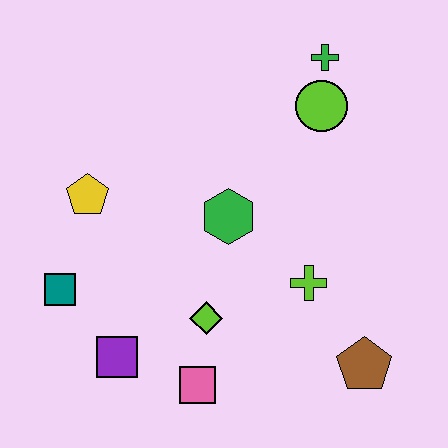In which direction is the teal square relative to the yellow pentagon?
The teal square is below the yellow pentagon.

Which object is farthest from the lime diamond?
The green cross is farthest from the lime diamond.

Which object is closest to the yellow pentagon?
The teal square is closest to the yellow pentagon.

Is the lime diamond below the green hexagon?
Yes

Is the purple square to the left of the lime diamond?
Yes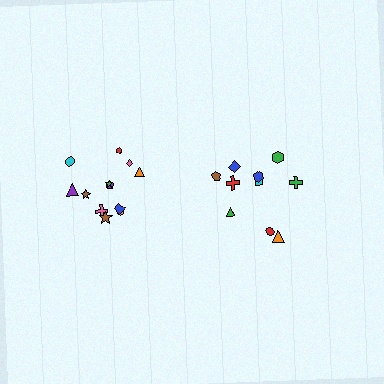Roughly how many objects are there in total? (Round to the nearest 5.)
Roughly 20 objects in total.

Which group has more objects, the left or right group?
The left group.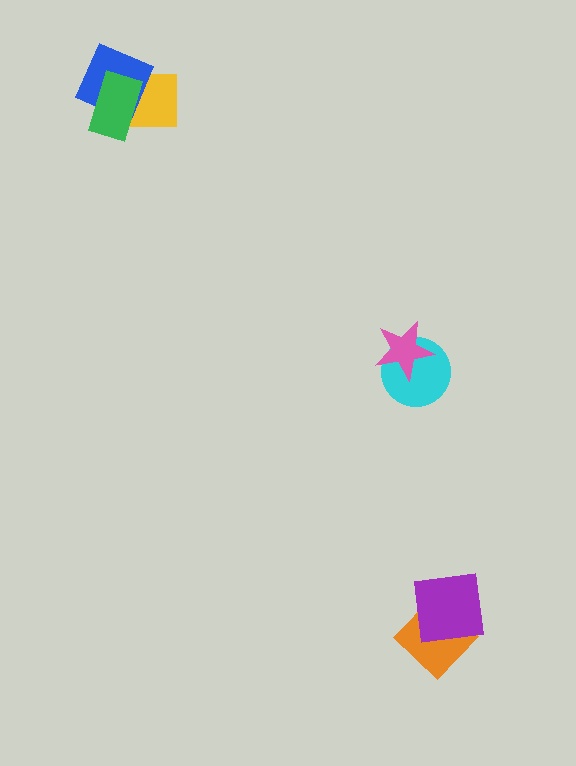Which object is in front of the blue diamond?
The green rectangle is in front of the blue diamond.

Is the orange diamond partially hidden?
Yes, it is partially covered by another shape.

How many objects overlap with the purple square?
1 object overlaps with the purple square.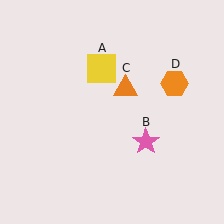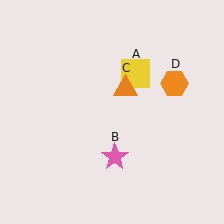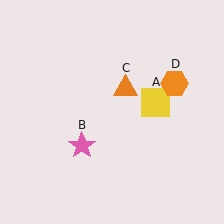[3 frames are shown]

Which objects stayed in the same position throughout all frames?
Orange triangle (object C) and orange hexagon (object D) remained stationary.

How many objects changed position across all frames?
2 objects changed position: yellow square (object A), pink star (object B).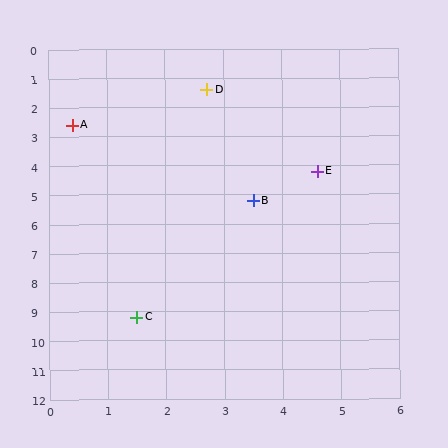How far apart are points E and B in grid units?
Points E and B are about 1.5 grid units apart.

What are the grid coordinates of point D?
Point D is at approximately (2.7, 1.4).